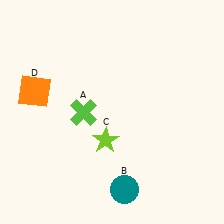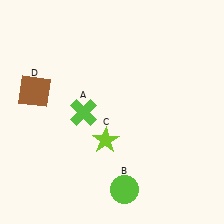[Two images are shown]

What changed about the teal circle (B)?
In Image 1, B is teal. In Image 2, it changed to lime.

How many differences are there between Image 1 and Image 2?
There are 2 differences between the two images.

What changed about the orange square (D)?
In Image 1, D is orange. In Image 2, it changed to brown.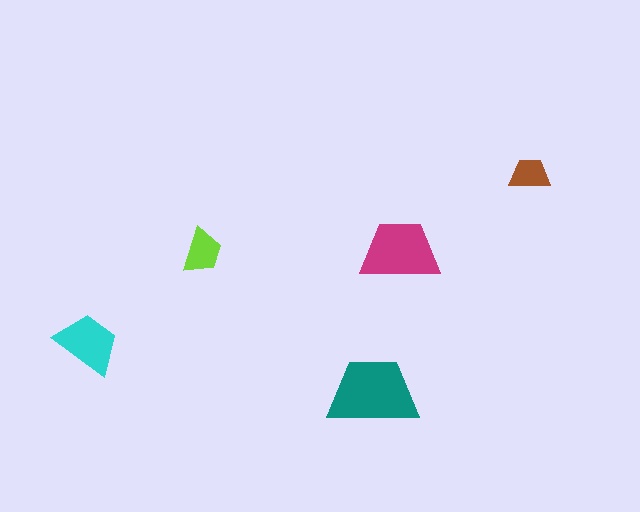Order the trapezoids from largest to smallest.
the teal one, the magenta one, the cyan one, the lime one, the brown one.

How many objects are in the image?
There are 5 objects in the image.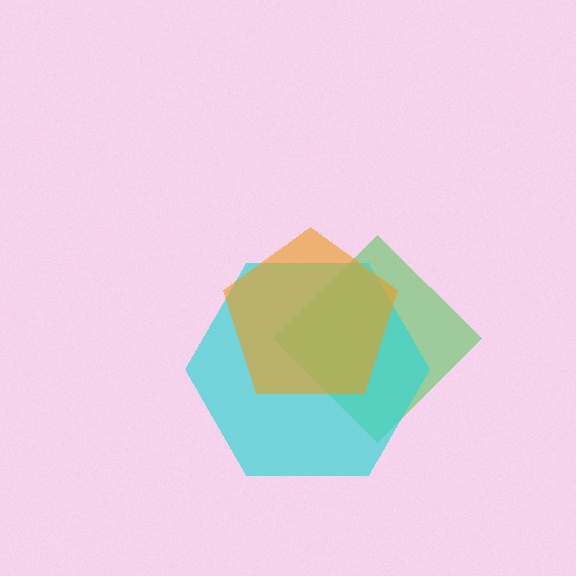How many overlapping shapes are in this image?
There are 3 overlapping shapes in the image.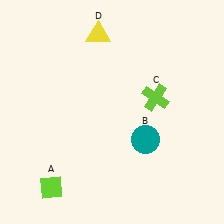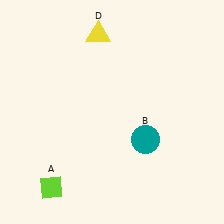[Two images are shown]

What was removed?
The lime cross (C) was removed in Image 2.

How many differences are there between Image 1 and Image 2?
There is 1 difference between the two images.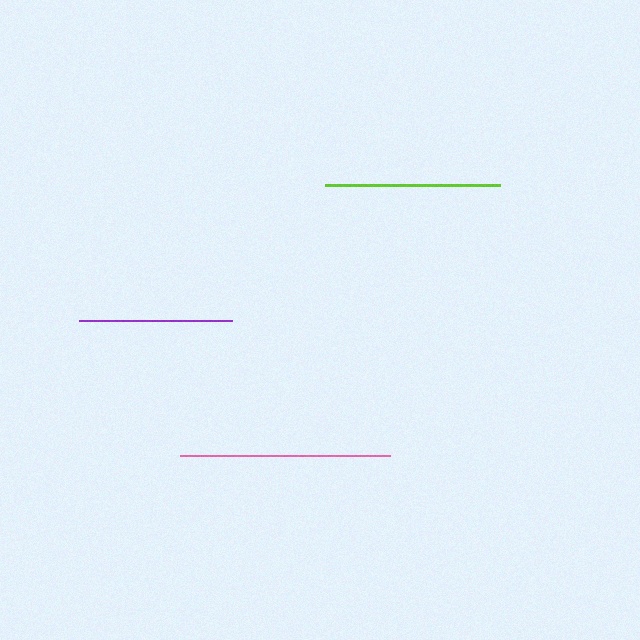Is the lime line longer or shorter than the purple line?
The lime line is longer than the purple line.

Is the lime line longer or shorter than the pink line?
The pink line is longer than the lime line.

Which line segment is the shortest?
The purple line is the shortest at approximately 153 pixels.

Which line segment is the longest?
The pink line is the longest at approximately 210 pixels.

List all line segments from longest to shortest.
From longest to shortest: pink, lime, purple.